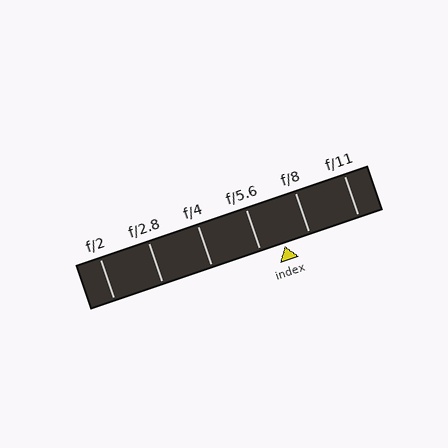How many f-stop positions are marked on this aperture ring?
There are 6 f-stop positions marked.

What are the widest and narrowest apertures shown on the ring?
The widest aperture shown is f/2 and the narrowest is f/11.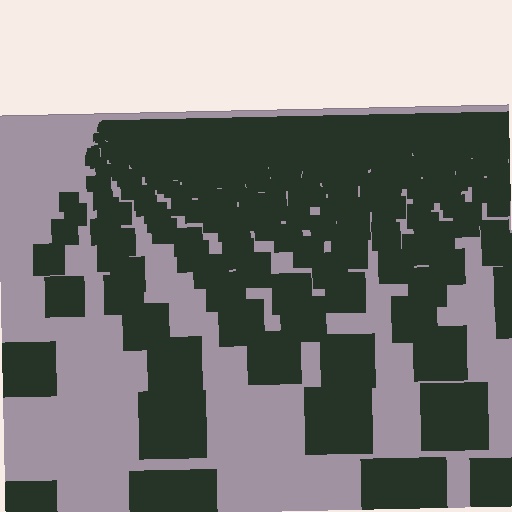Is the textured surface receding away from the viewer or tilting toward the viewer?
The surface is receding away from the viewer. Texture elements get smaller and denser toward the top.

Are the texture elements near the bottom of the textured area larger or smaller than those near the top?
Larger. Near the bottom, elements are closer to the viewer and appear at a bigger on-screen size.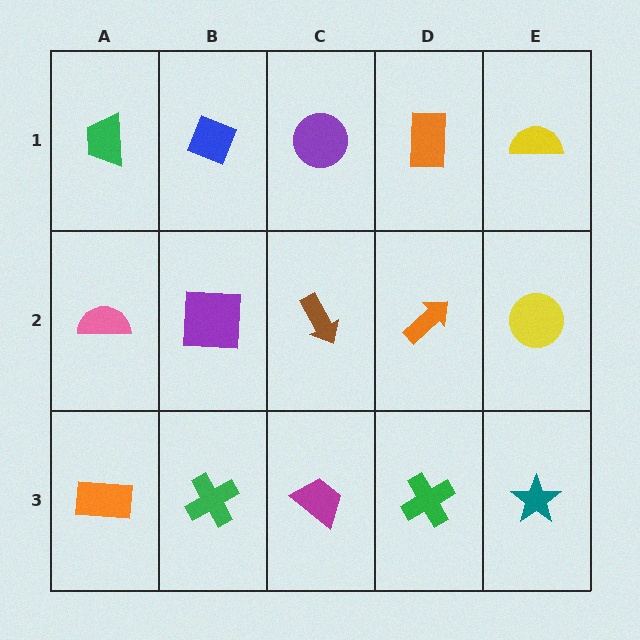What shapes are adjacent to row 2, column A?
A green trapezoid (row 1, column A), an orange rectangle (row 3, column A), a purple square (row 2, column B).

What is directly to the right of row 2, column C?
An orange arrow.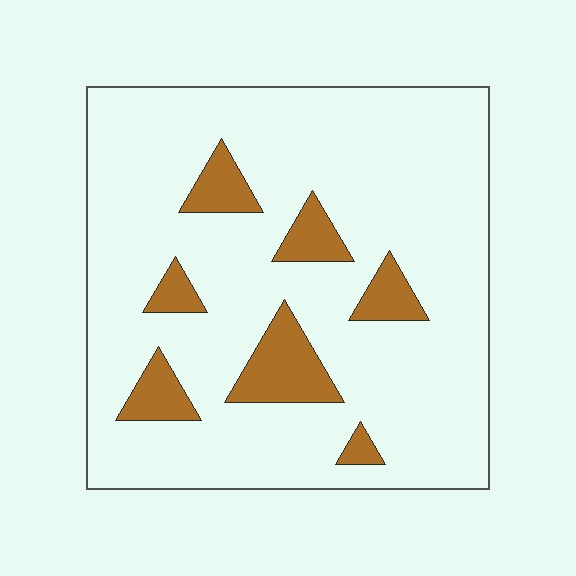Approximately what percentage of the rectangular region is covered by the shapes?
Approximately 15%.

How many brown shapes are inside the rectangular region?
7.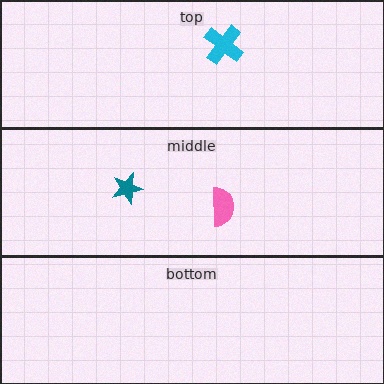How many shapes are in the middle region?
2.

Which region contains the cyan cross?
The top region.